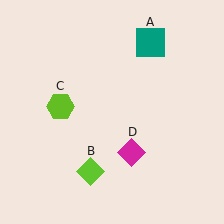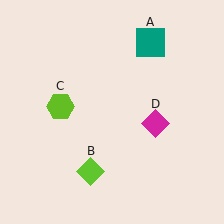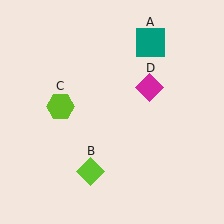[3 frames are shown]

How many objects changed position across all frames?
1 object changed position: magenta diamond (object D).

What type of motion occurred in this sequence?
The magenta diamond (object D) rotated counterclockwise around the center of the scene.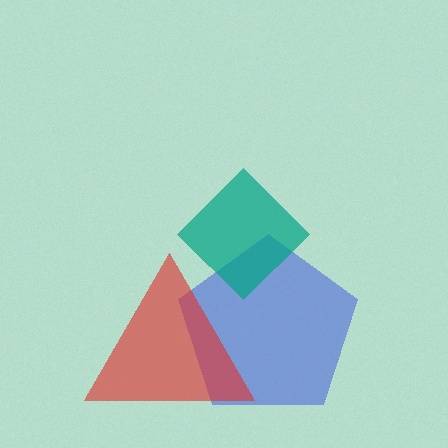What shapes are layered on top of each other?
The layered shapes are: a blue pentagon, a teal diamond, a red triangle.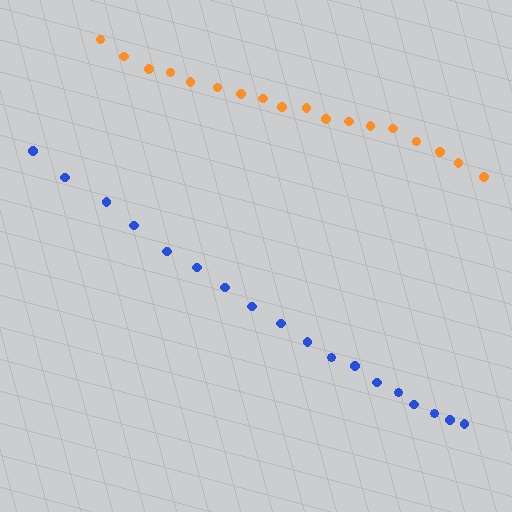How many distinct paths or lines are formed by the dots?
There are 2 distinct paths.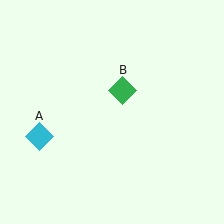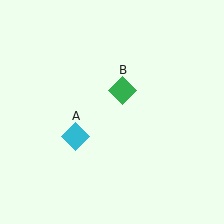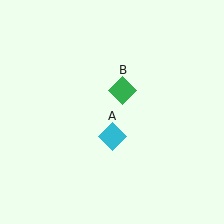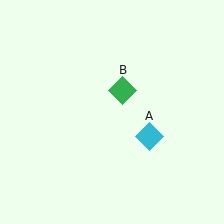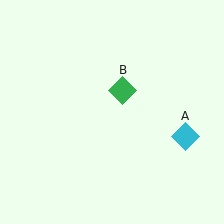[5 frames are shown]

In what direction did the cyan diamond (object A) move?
The cyan diamond (object A) moved right.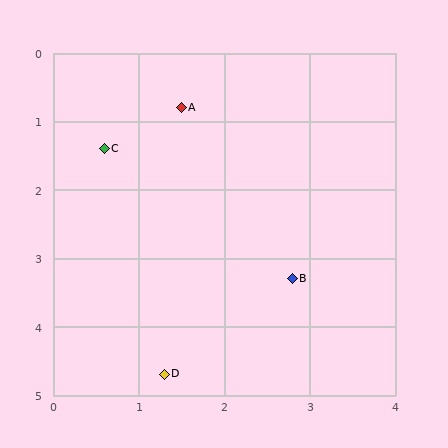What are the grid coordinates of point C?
Point C is at approximately (0.6, 1.4).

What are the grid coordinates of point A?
Point A is at approximately (1.5, 0.8).